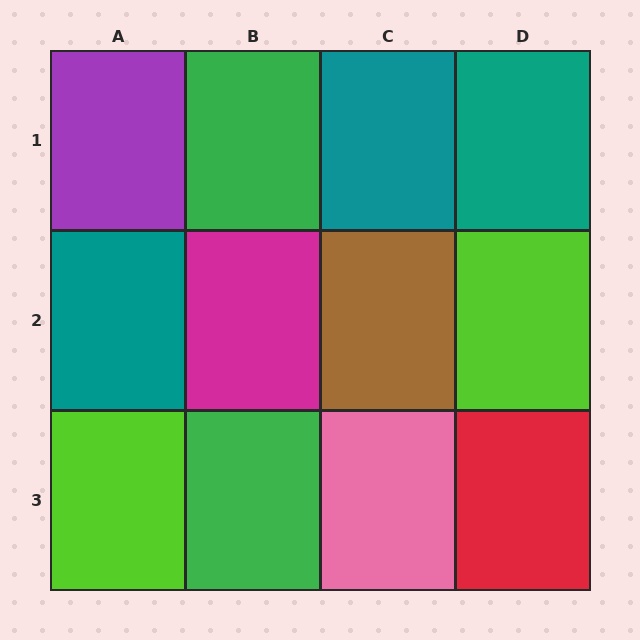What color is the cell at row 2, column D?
Lime.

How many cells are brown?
1 cell is brown.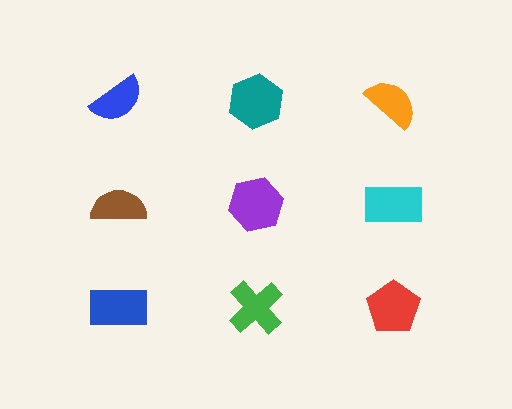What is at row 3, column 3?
A red pentagon.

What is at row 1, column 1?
A blue semicircle.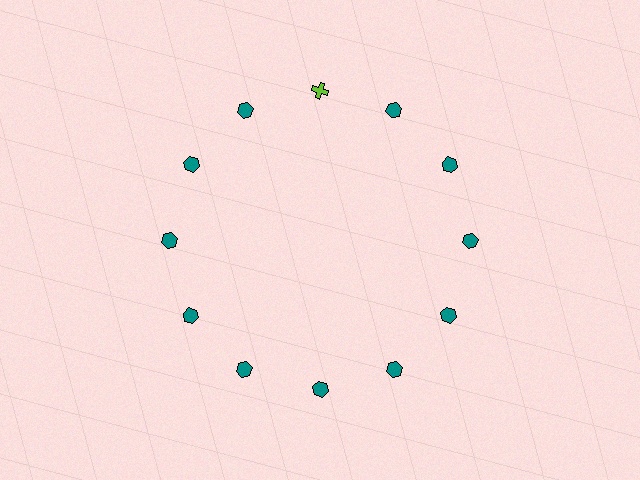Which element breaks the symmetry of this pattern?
The lime cross at roughly the 12 o'clock position breaks the symmetry. All other shapes are teal hexagons.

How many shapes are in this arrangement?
There are 12 shapes arranged in a ring pattern.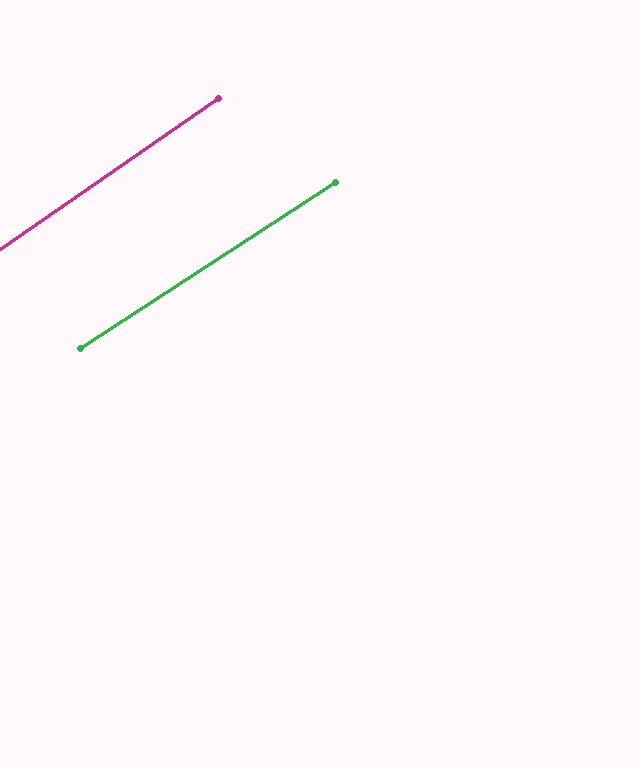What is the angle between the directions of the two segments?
Approximately 1 degree.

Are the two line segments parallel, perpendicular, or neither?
Parallel — their directions differ by only 1.4°.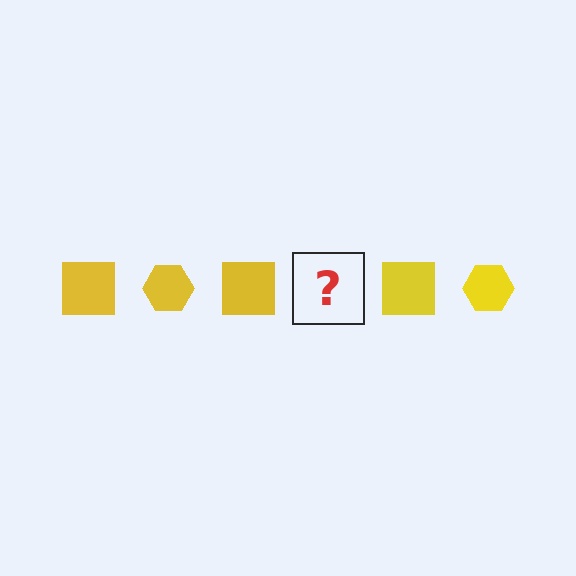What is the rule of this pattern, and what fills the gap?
The rule is that the pattern cycles through square, hexagon shapes in yellow. The gap should be filled with a yellow hexagon.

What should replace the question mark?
The question mark should be replaced with a yellow hexagon.